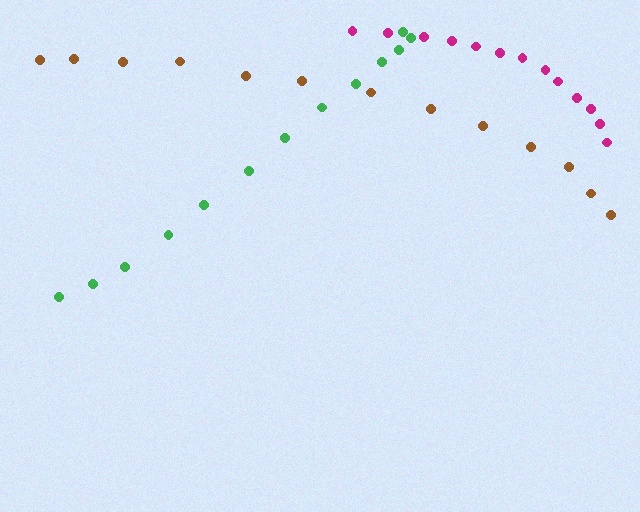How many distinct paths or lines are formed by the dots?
There are 3 distinct paths.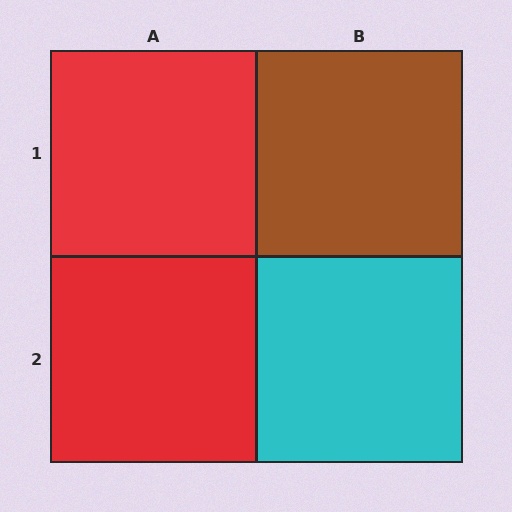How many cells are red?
2 cells are red.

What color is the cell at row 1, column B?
Brown.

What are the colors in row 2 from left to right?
Red, cyan.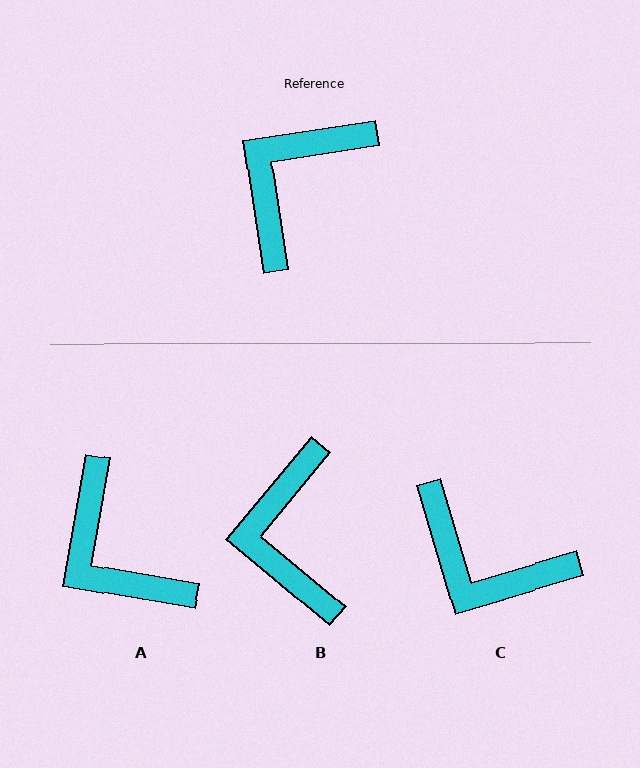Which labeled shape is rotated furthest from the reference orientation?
C, about 98 degrees away.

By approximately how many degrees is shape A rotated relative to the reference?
Approximately 71 degrees counter-clockwise.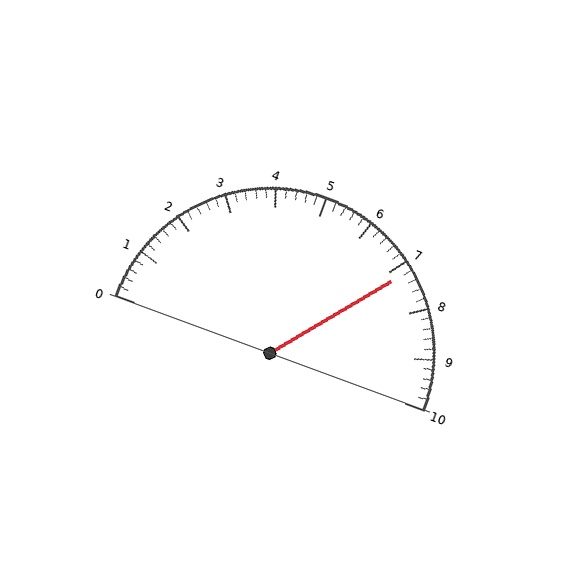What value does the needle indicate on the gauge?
The needle indicates approximately 7.2.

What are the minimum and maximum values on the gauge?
The gauge ranges from 0 to 10.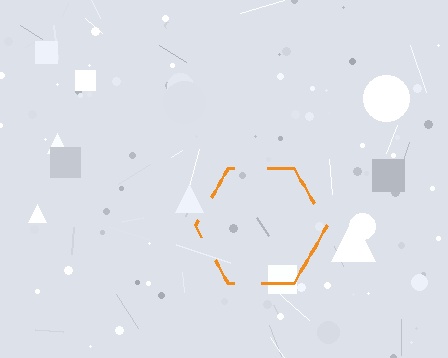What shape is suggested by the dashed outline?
The dashed outline suggests a hexagon.